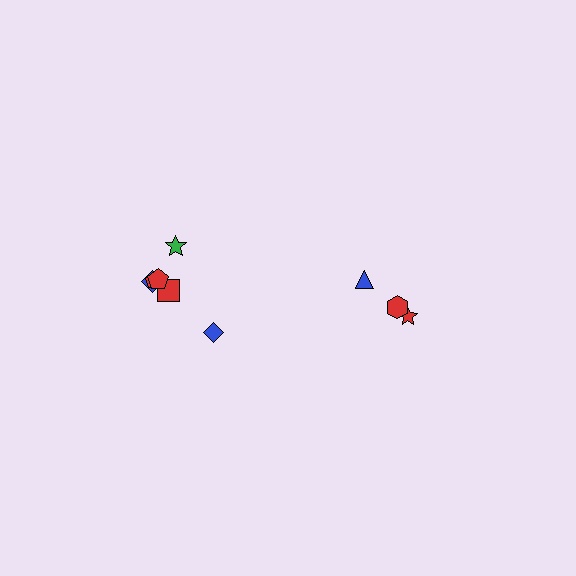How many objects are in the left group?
There are 6 objects.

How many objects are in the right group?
There are 3 objects.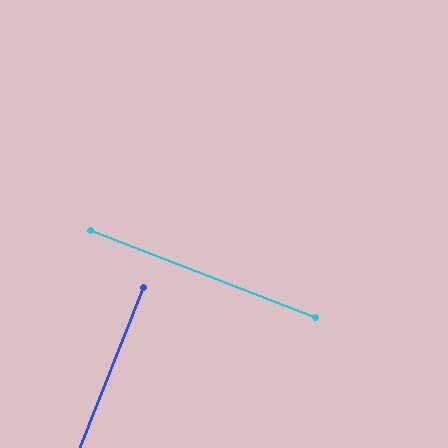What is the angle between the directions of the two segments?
Approximately 90 degrees.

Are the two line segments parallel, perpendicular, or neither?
Perpendicular — they meet at approximately 90°.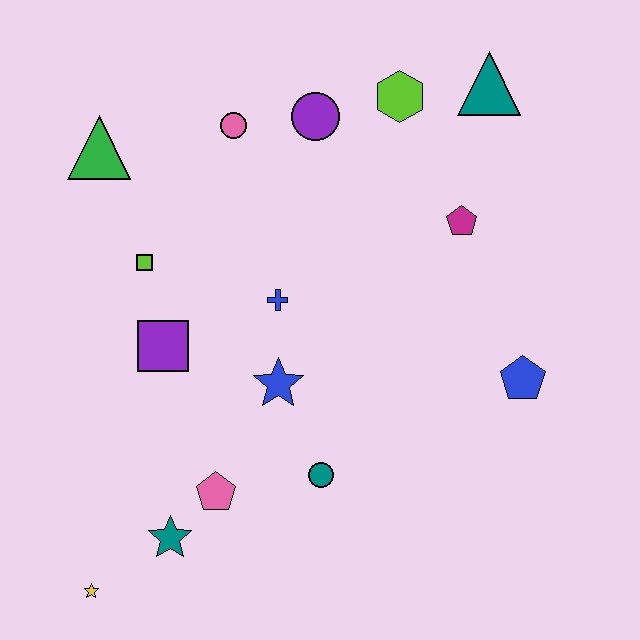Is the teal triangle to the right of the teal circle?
Yes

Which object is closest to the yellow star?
The teal star is closest to the yellow star.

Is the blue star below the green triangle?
Yes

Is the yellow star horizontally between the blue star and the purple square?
No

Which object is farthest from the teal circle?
The teal triangle is farthest from the teal circle.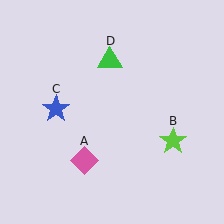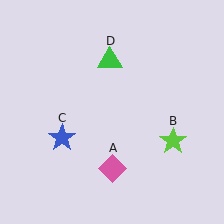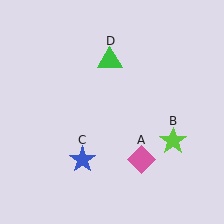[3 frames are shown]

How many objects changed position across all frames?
2 objects changed position: pink diamond (object A), blue star (object C).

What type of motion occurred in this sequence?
The pink diamond (object A), blue star (object C) rotated counterclockwise around the center of the scene.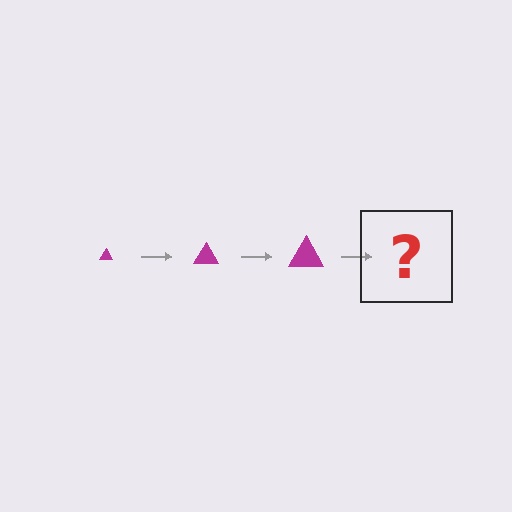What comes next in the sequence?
The next element should be a magenta triangle, larger than the previous one.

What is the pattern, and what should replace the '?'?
The pattern is that the triangle gets progressively larger each step. The '?' should be a magenta triangle, larger than the previous one.